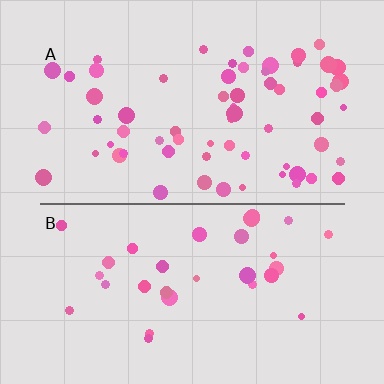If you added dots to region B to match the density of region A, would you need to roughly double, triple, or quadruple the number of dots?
Approximately double.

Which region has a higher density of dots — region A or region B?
A (the top).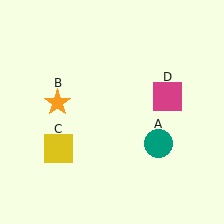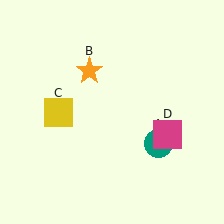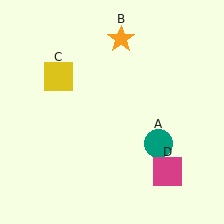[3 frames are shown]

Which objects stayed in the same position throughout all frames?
Teal circle (object A) remained stationary.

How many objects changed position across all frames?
3 objects changed position: orange star (object B), yellow square (object C), magenta square (object D).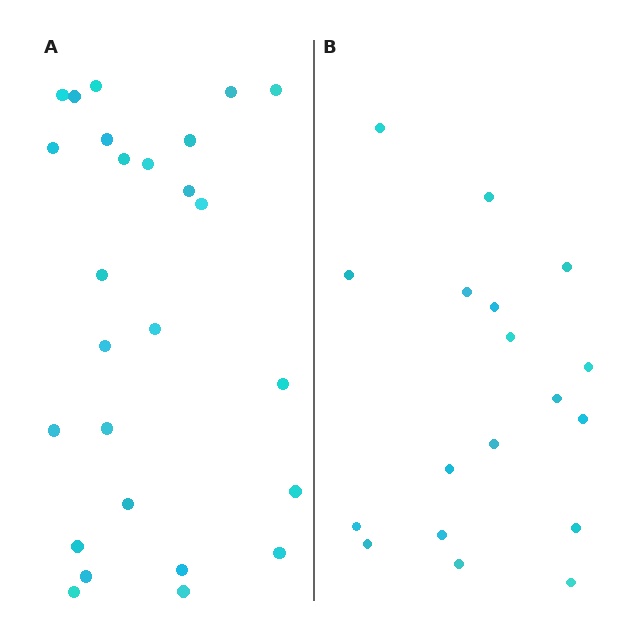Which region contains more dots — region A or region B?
Region A (the left region) has more dots.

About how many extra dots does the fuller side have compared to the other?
Region A has roughly 8 or so more dots than region B.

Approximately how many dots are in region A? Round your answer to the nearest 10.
About 30 dots. (The exact count is 26, which rounds to 30.)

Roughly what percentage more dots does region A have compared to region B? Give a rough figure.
About 45% more.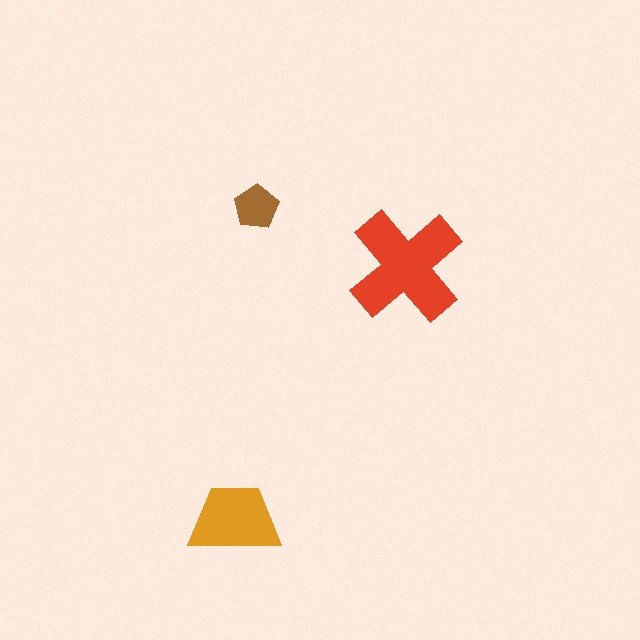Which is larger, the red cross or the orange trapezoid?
The red cross.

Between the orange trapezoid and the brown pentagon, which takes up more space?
The orange trapezoid.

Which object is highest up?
The brown pentagon is topmost.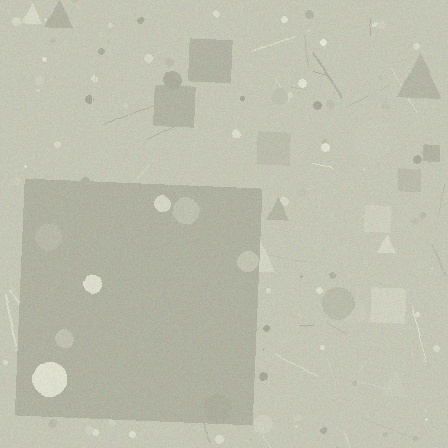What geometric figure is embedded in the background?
A square is embedded in the background.